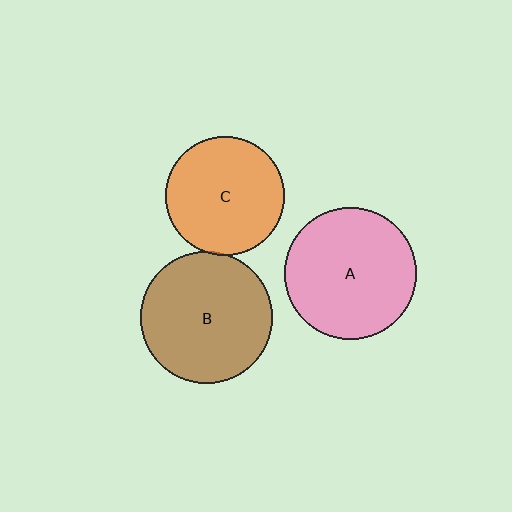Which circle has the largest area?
Circle B (brown).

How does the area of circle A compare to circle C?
Approximately 1.2 times.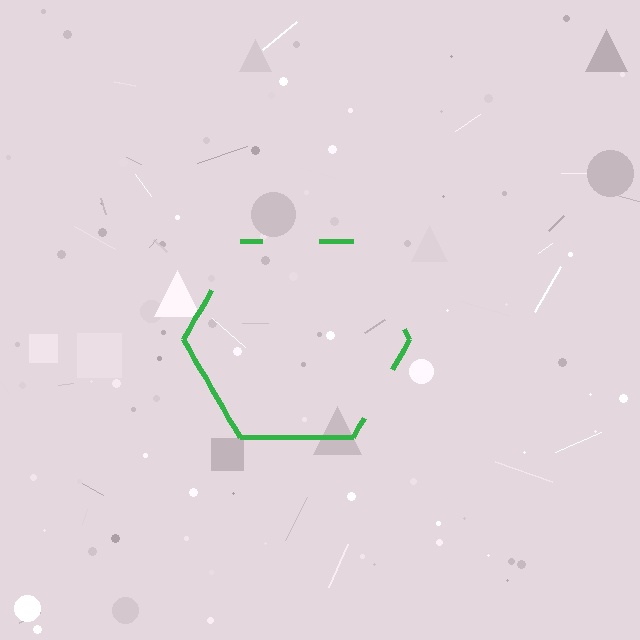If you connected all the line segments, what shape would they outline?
They would outline a hexagon.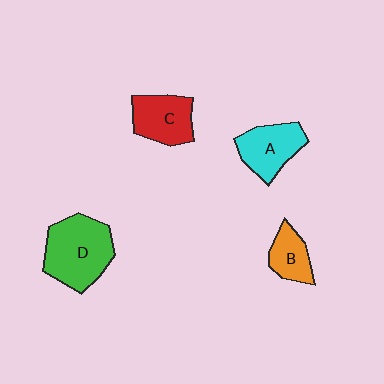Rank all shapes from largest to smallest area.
From largest to smallest: D (green), A (cyan), C (red), B (orange).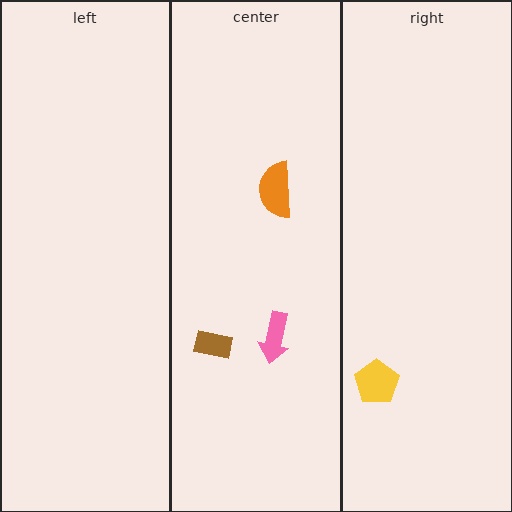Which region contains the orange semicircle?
The center region.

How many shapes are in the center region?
3.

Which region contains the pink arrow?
The center region.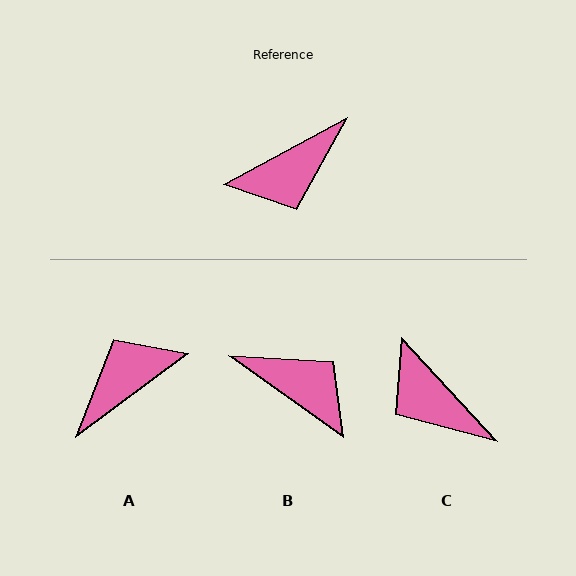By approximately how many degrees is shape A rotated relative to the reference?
Approximately 172 degrees clockwise.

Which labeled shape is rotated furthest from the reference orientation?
A, about 172 degrees away.